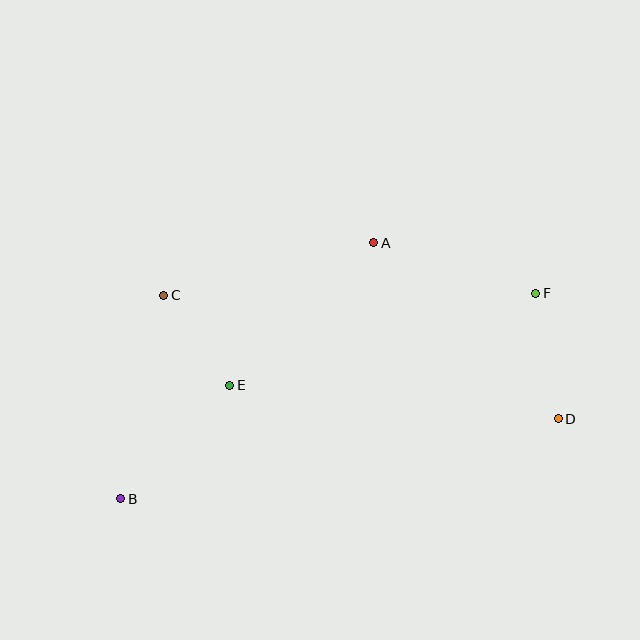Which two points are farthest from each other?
Points B and F are farthest from each other.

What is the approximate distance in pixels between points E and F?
The distance between E and F is approximately 320 pixels.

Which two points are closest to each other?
Points C and E are closest to each other.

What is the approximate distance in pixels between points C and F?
The distance between C and F is approximately 372 pixels.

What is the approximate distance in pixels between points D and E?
The distance between D and E is approximately 330 pixels.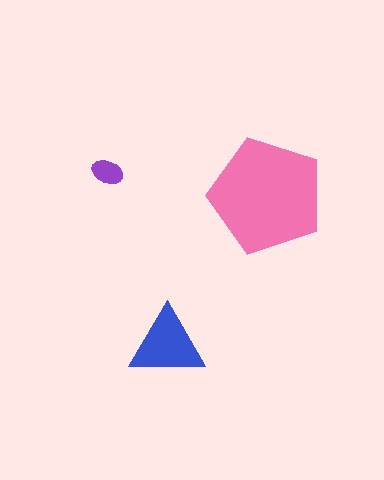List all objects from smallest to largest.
The purple ellipse, the blue triangle, the pink pentagon.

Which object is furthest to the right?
The pink pentagon is rightmost.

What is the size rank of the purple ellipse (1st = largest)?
3rd.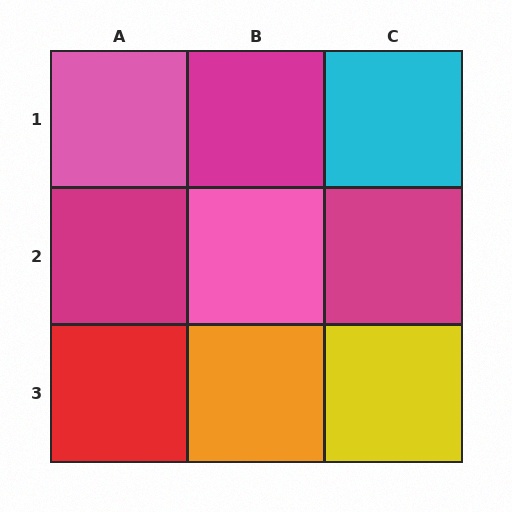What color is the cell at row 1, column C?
Cyan.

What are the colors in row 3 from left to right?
Red, orange, yellow.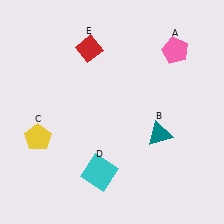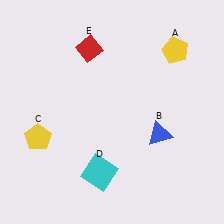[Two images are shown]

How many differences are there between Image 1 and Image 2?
There are 2 differences between the two images.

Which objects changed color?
A changed from pink to yellow. B changed from teal to blue.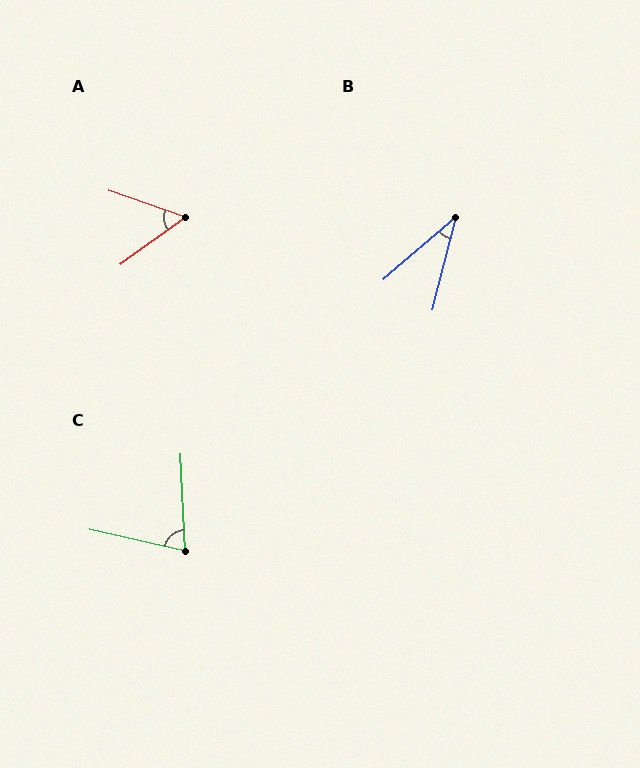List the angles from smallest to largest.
B (35°), A (55°), C (75°).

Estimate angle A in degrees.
Approximately 55 degrees.